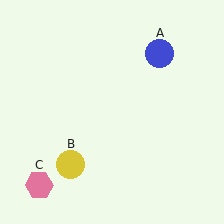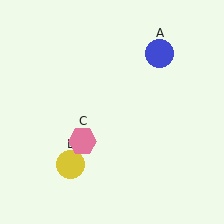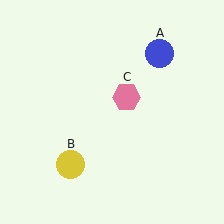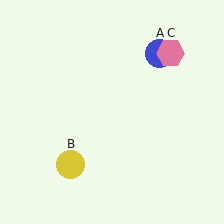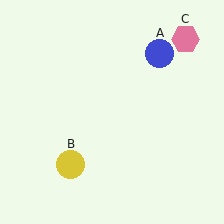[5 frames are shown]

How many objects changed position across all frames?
1 object changed position: pink hexagon (object C).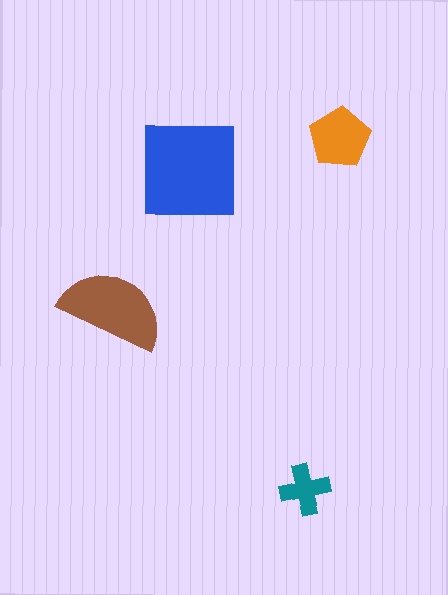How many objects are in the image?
There are 4 objects in the image.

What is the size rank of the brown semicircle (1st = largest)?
2nd.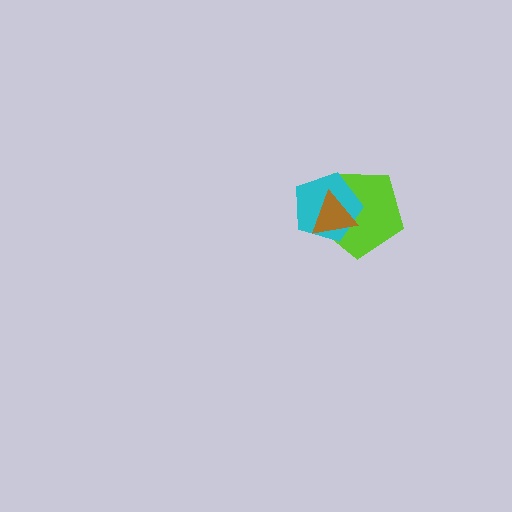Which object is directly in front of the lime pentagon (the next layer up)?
The cyan pentagon is directly in front of the lime pentagon.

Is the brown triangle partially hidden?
No, no other shape covers it.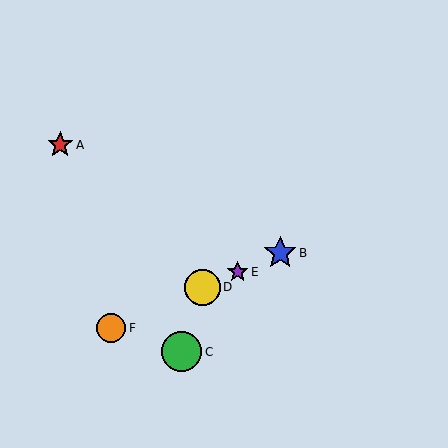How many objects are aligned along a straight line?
4 objects (B, D, E, F) are aligned along a straight line.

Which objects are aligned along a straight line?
Objects B, D, E, F are aligned along a straight line.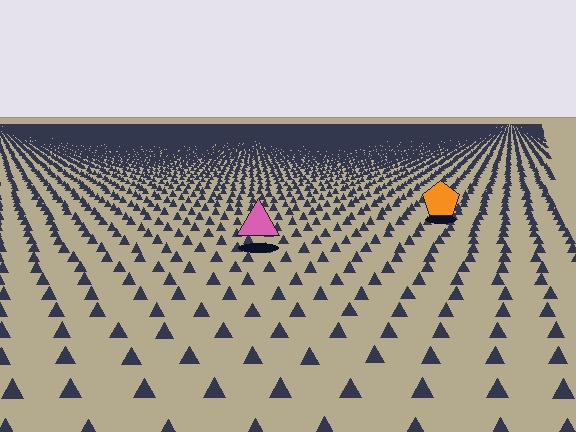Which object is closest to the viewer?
The pink triangle is closest. The texture marks near it are larger and more spread out.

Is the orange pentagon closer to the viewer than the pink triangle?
No. The pink triangle is closer — you can tell from the texture gradient: the ground texture is coarser near it.